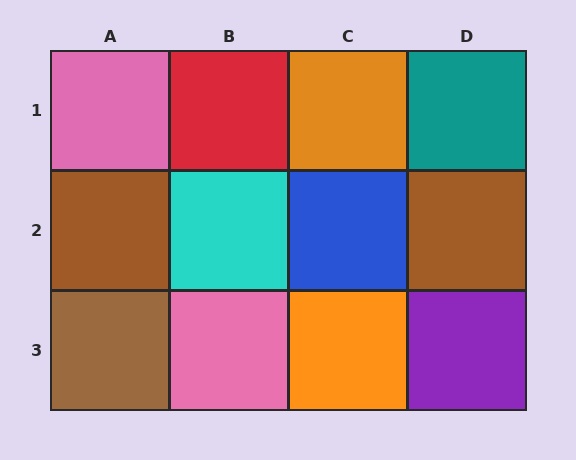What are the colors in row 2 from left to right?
Brown, cyan, blue, brown.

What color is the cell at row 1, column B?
Red.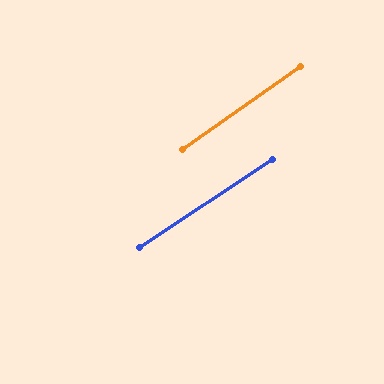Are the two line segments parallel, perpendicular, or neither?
Parallel — their directions differ by only 1.7°.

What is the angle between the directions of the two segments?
Approximately 2 degrees.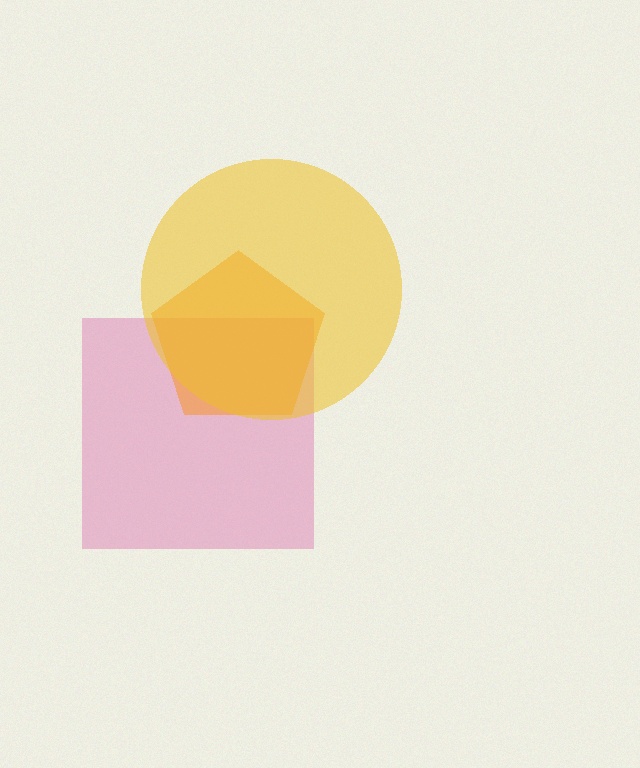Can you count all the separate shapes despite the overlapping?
Yes, there are 3 separate shapes.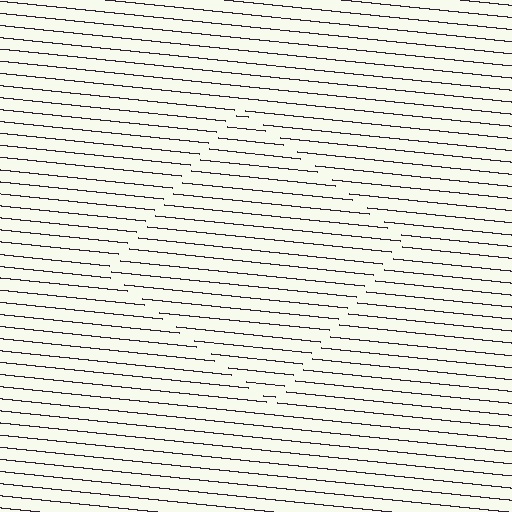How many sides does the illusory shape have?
4 sides — the line-ends trace a square.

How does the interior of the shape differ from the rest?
The interior of the shape contains the same grating, shifted by half a period — the contour is defined by the phase discontinuity where line-ends from the inner and outer gratings abut.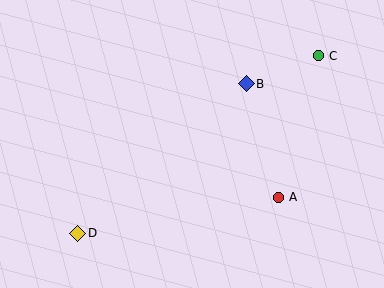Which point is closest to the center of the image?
Point B at (246, 84) is closest to the center.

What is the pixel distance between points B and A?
The distance between B and A is 118 pixels.